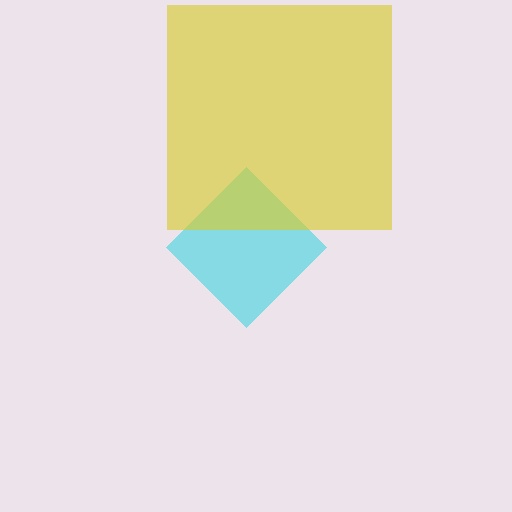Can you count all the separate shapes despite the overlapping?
Yes, there are 2 separate shapes.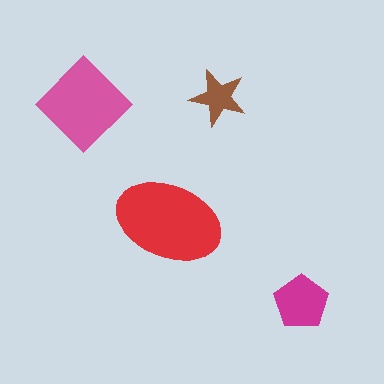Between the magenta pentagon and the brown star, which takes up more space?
The magenta pentagon.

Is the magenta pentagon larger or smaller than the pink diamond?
Smaller.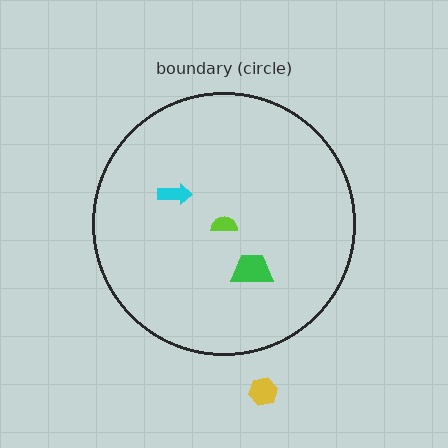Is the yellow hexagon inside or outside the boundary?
Outside.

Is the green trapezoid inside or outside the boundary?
Inside.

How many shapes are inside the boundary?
3 inside, 1 outside.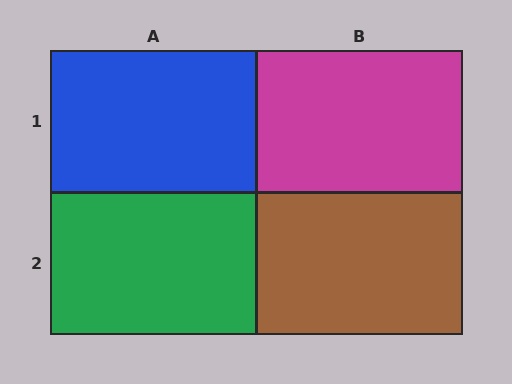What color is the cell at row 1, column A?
Blue.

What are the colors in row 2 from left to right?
Green, brown.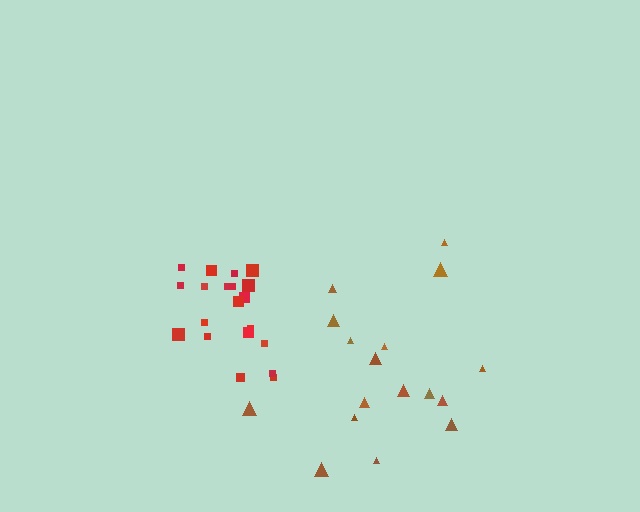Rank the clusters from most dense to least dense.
red, brown.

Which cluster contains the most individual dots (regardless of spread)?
Red (20).